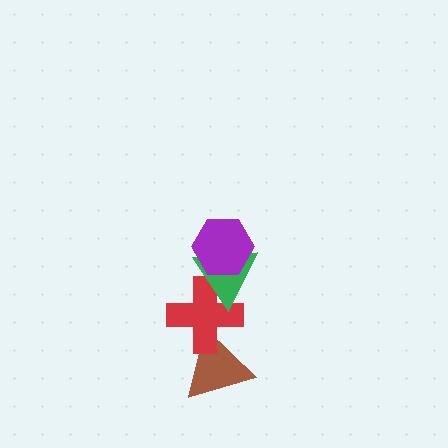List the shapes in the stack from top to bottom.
From top to bottom: the purple hexagon, the green triangle, the red cross, the brown triangle.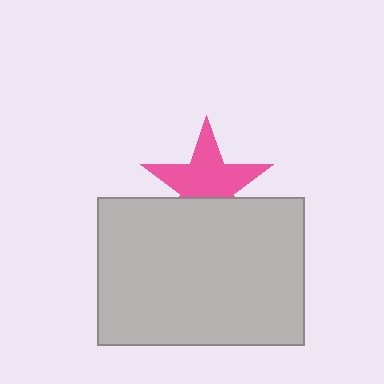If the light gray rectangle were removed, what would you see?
You would see the complete pink star.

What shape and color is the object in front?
The object in front is a light gray rectangle.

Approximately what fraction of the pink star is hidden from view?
Roughly 33% of the pink star is hidden behind the light gray rectangle.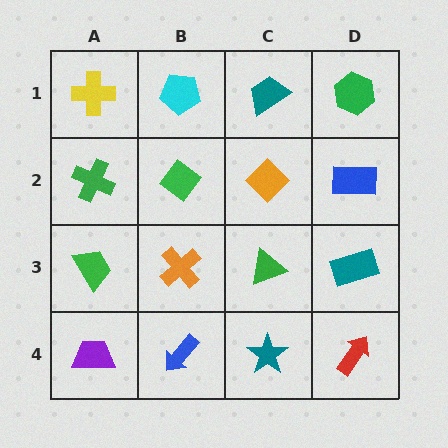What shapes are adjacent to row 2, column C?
A teal trapezoid (row 1, column C), a green triangle (row 3, column C), a green diamond (row 2, column B), a blue rectangle (row 2, column D).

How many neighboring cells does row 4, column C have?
3.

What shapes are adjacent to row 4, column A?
A green trapezoid (row 3, column A), a blue arrow (row 4, column B).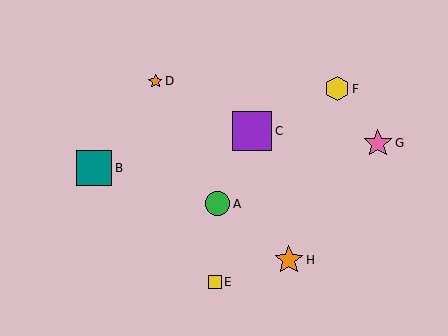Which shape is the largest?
The purple square (labeled C) is the largest.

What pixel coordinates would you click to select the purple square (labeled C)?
Click at (252, 131) to select the purple square C.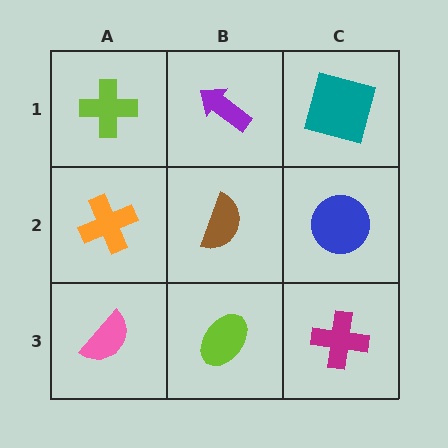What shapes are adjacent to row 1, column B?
A brown semicircle (row 2, column B), a lime cross (row 1, column A), a teal square (row 1, column C).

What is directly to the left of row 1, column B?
A lime cross.